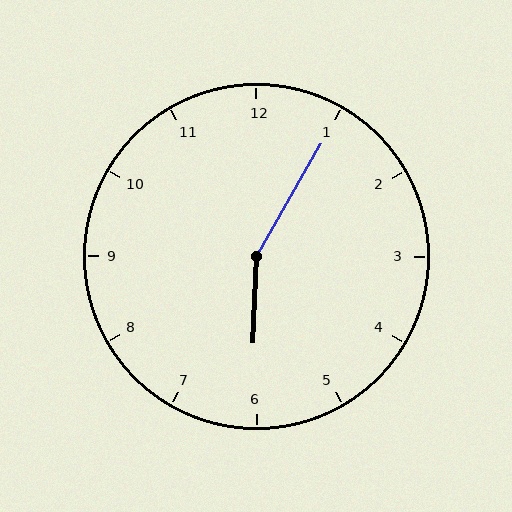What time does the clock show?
6:05.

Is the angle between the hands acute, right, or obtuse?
It is obtuse.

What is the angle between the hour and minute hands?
Approximately 152 degrees.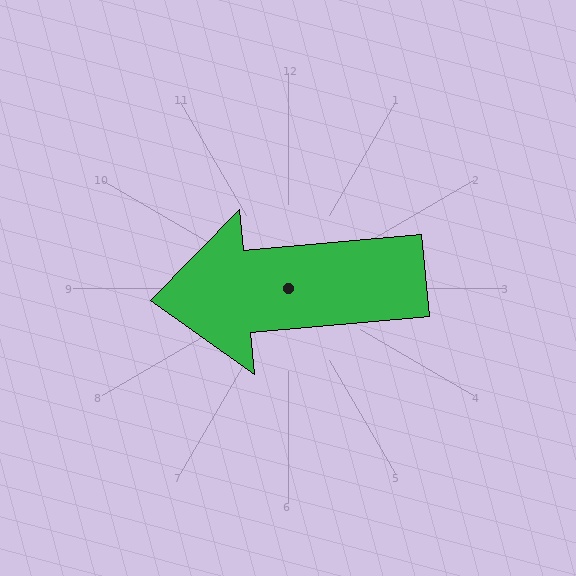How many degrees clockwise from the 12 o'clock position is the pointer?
Approximately 265 degrees.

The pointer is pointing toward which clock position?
Roughly 9 o'clock.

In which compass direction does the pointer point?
West.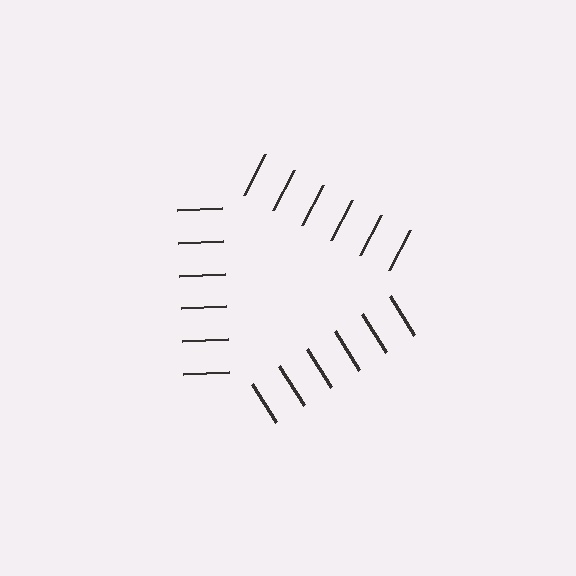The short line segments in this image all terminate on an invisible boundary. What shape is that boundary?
An illusory triangle — the line segments terminate on its edges but no continuous stroke is drawn.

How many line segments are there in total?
18 — 6 along each of the 3 edges.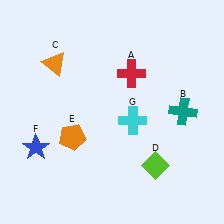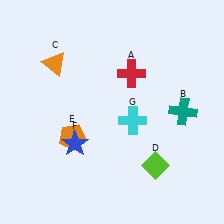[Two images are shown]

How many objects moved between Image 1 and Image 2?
1 object moved between the two images.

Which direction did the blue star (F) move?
The blue star (F) moved right.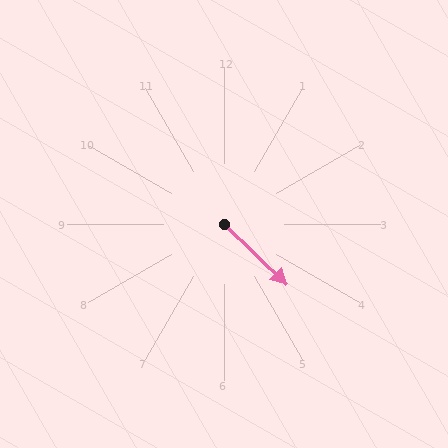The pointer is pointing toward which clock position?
Roughly 4 o'clock.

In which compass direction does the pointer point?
Southeast.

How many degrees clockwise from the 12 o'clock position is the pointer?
Approximately 134 degrees.